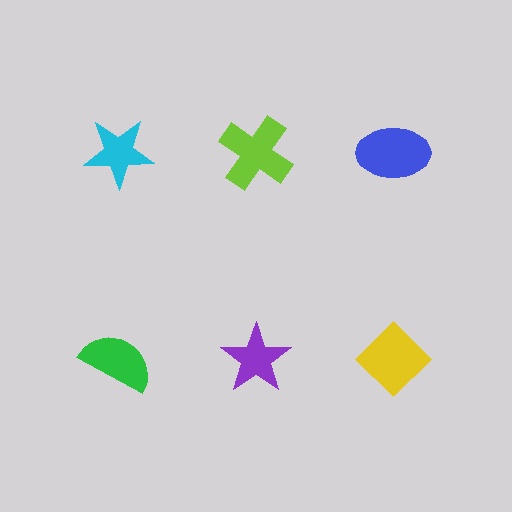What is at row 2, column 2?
A purple star.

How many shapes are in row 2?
3 shapes.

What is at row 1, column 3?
A blue ellipse.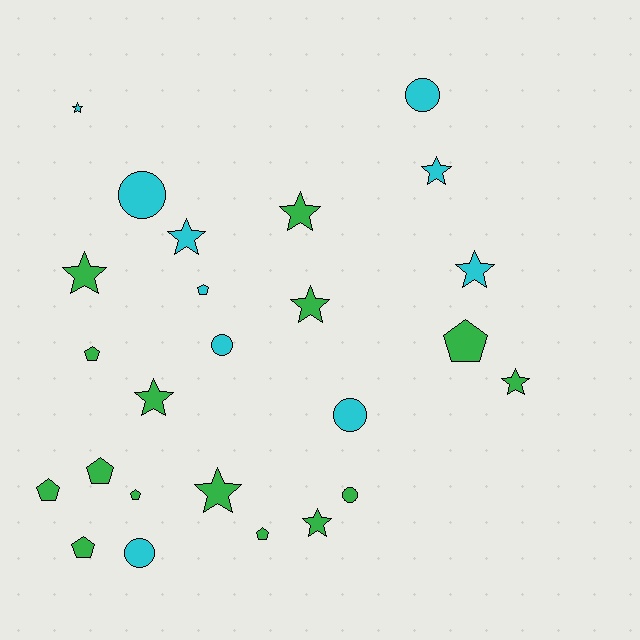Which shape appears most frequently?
Star, with 11 objects.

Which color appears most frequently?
Green, with 15 objects.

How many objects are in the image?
There are 25 objects.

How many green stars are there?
There are 7 green stars.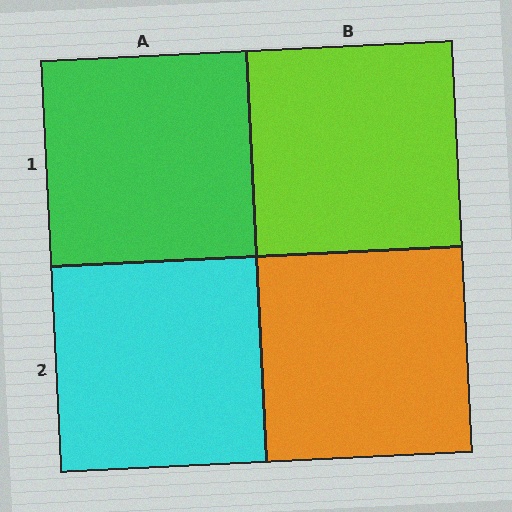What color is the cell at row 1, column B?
Lime.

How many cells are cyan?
1 cell is cyan.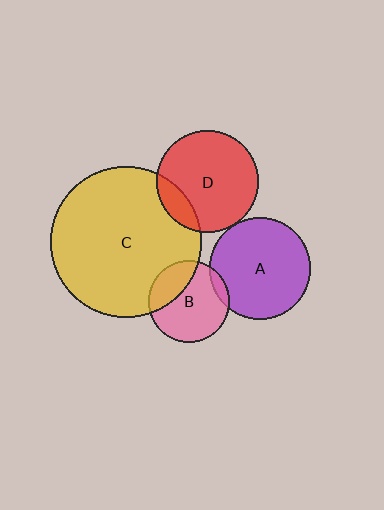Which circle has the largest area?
Circle C (yellow).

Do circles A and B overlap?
Yes.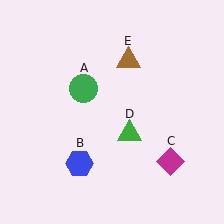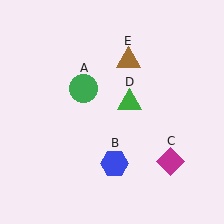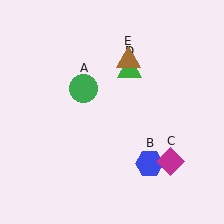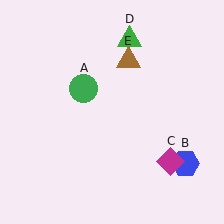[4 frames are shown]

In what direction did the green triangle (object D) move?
The green triangle (object D) moved up.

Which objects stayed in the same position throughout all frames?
Green circle (object A) and magenta diamond (object C) and brown triangle (object E) remained stationary.